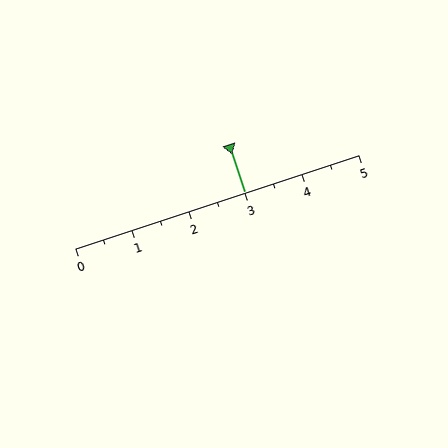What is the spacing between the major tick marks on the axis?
The major ticks are spaced 1 apart.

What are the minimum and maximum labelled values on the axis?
The axis runs from 0 to 5.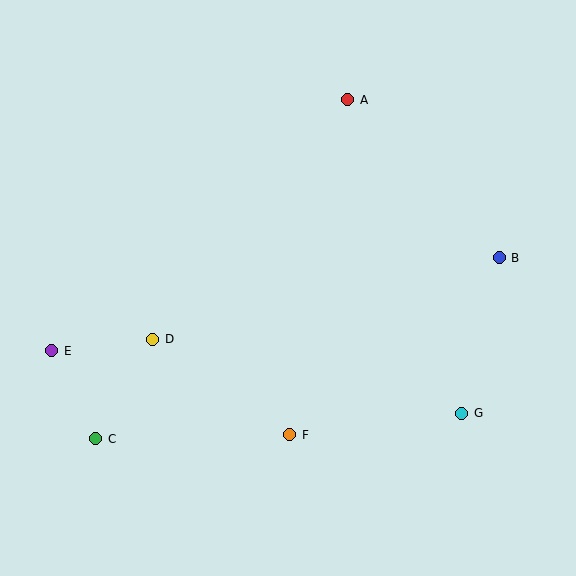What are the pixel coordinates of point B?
Point B is at (499, 258).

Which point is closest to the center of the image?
Point D at (153, 339) is closest to the center.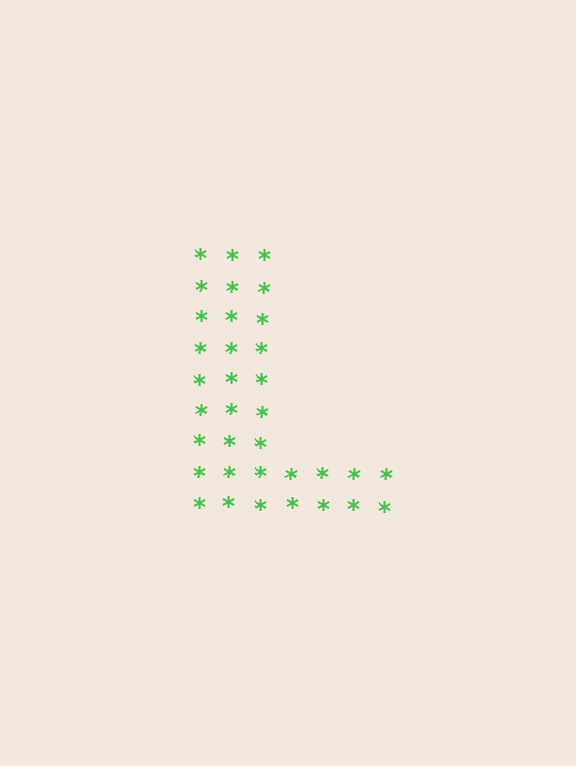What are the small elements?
The small elements are asterisks.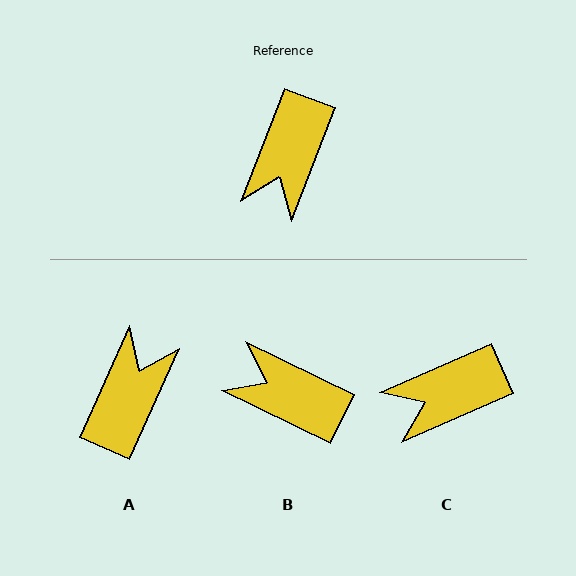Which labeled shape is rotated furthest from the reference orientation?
A, about 177 degrees away.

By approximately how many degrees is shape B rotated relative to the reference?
Approximately 95 degrees clockwise.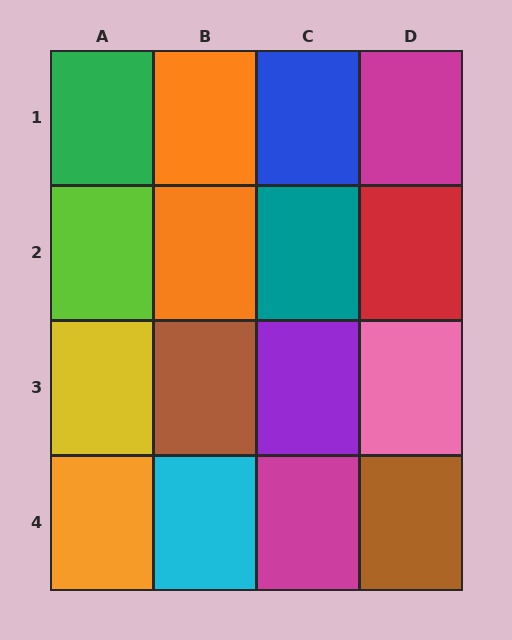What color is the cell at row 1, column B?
Orange.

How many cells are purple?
1 cell is purple.